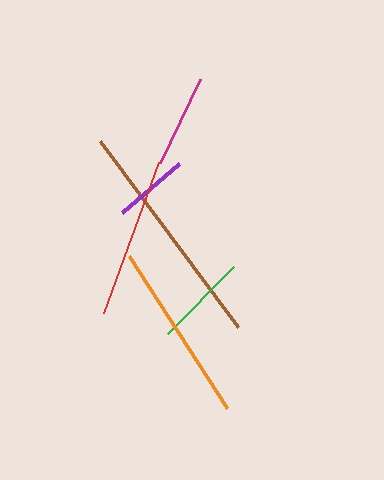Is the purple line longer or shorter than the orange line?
The orange line is longer than the purple line.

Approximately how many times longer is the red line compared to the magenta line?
The red line is approximately 1.7 times the length of the magenta line.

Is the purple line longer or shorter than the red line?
The red line is longer than the purple line.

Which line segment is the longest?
The brown line is the longest at approximately 231 pixels.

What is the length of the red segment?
The red segment is approximately 160 pixels long.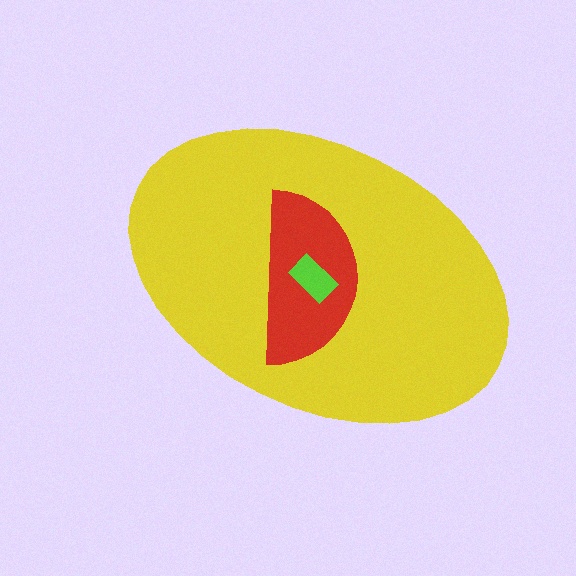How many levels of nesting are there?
3.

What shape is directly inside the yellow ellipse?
The red semicircle.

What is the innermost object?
The lime rectangle.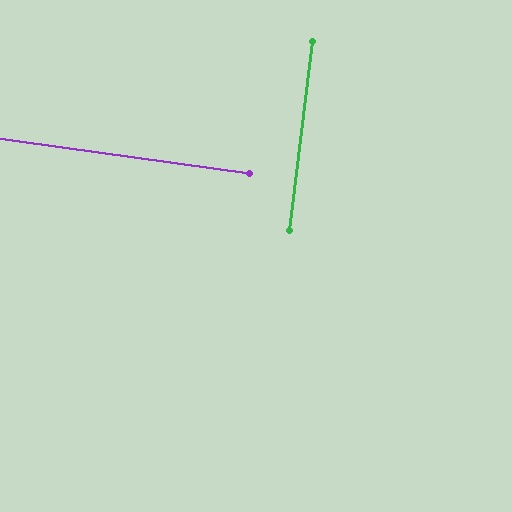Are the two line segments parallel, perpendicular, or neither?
Perpendicular — they meet at approximately 89°.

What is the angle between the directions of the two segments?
Approximately 89 degrees.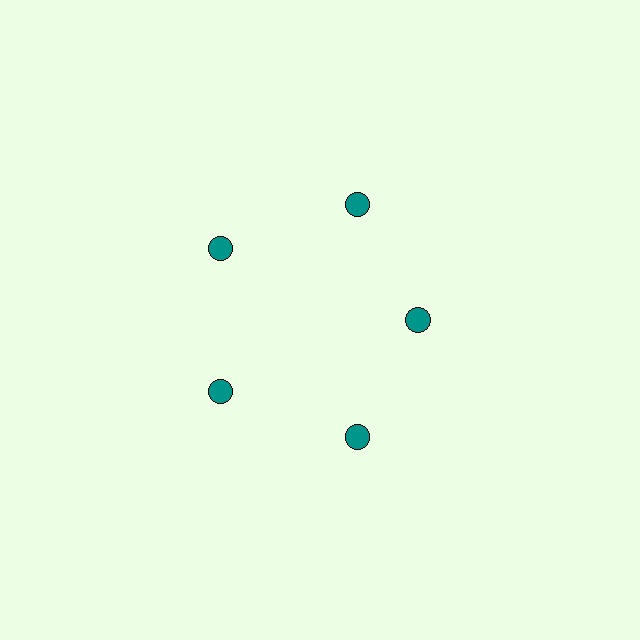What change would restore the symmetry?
The symmetry would be restored by moving it outward, back onto the ring so that all 5 circles sit at equal angles and equal distance from the center.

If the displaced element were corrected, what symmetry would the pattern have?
It would have 5-fold rotational symmetry — the pattern would map onto itself every 72 degrees.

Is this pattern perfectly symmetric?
No. The 5 teal circles are arranged in a ring, but one element near the 3 o'clock position is pulled inward toward the center, breaking the 5-fold rotational symmetry.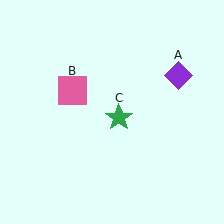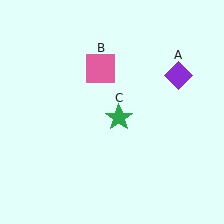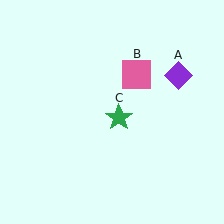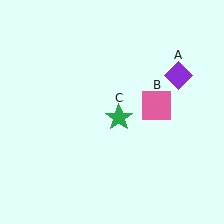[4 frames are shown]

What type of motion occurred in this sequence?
The pink square (object B) rotated clockwise around the center of the scene.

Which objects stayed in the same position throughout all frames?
Purple diamond (object A) and green star (object C) remained stationary.